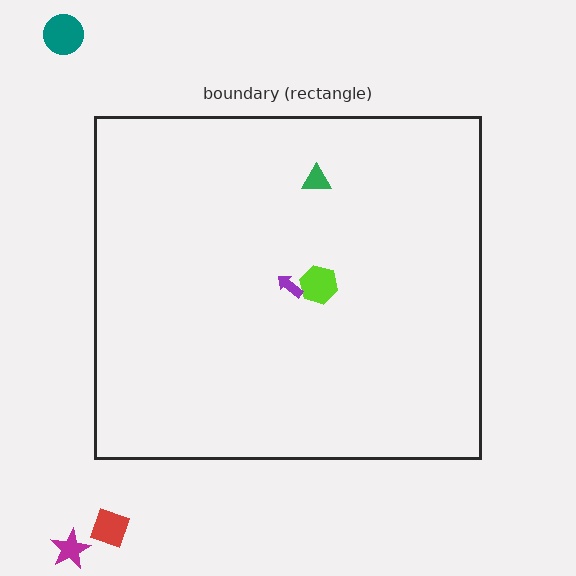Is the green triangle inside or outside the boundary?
Inside.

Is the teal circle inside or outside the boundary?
Outside.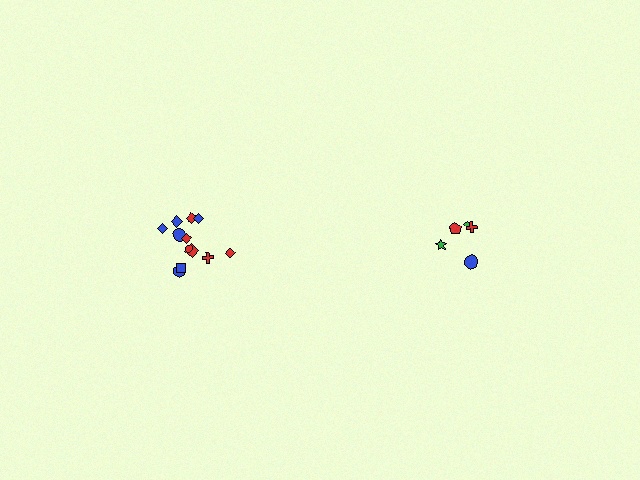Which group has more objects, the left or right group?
The left group.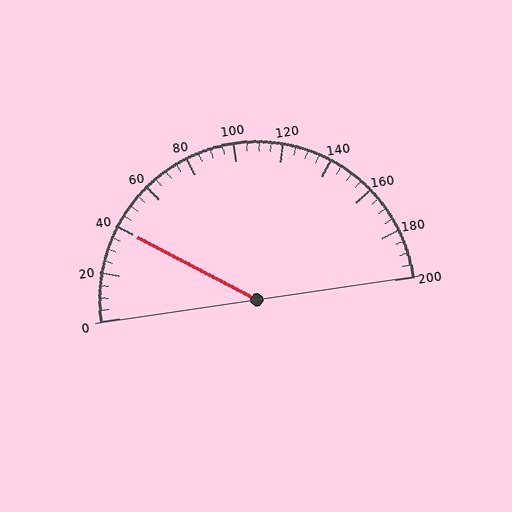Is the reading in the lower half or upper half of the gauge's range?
The reading is in the lower half of the range (0 to 200).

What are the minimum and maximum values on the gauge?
The gauge ranges from 0 to 200.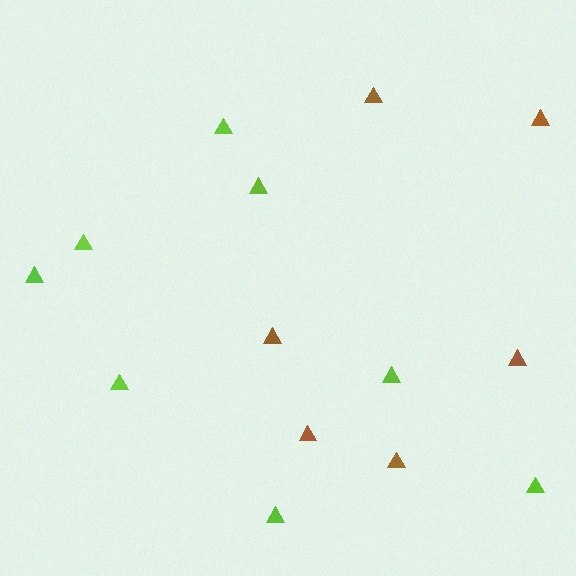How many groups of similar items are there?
There are 2 groups: one group of brown triangles (6) and one group of lime triangles (8).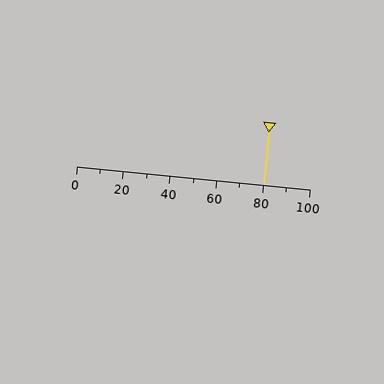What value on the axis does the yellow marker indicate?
The marker indicates approximately 80.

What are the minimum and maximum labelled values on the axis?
The axis runs from 0 to 100.